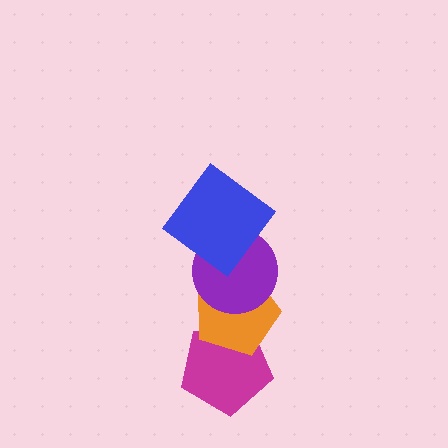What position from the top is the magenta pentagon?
The magenta pentagon is 4th from the top.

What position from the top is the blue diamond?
The blue diamond is 1st from the top.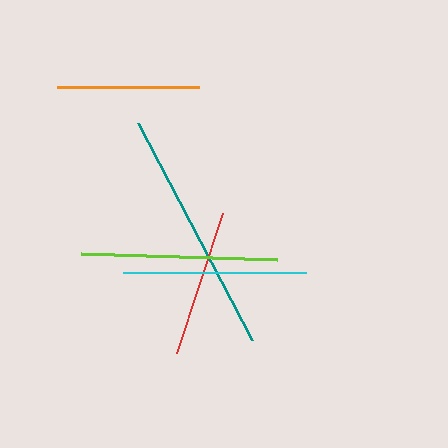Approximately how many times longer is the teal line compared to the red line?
The teal line is approximately 1.7 times the length of the red line.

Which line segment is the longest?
The teal line is the longest at approximately 246 pixels.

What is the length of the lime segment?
The lime segment is approximately 196 pixels long.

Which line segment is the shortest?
The orange line is the shortest at approximately 142 pixels.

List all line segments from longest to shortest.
From longest to shortest: teal, lime, cyan, red, orange.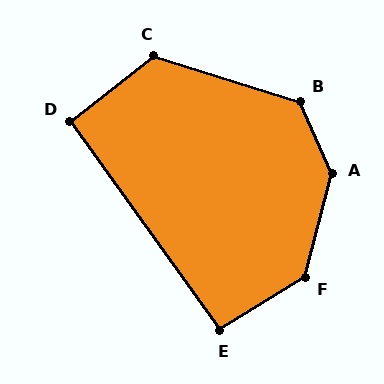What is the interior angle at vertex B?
Approximately 131 degrees (obtuse).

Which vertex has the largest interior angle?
A, at approximately 142 degrees.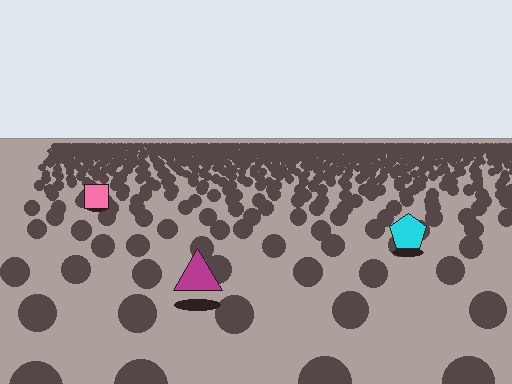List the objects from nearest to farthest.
From nearest to farthest: the magenta triangle, the cyan pentagon, the pink square.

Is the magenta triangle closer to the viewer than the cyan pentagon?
Yes. The magenta triangle is closer — you can tell from the texture gradient: the ground texture is coarser near it.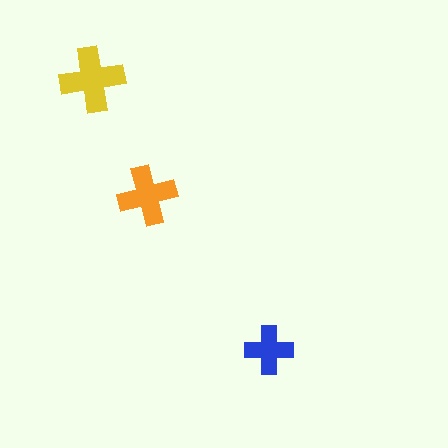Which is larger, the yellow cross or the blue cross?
The yellow one.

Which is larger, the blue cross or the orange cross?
The orange one.